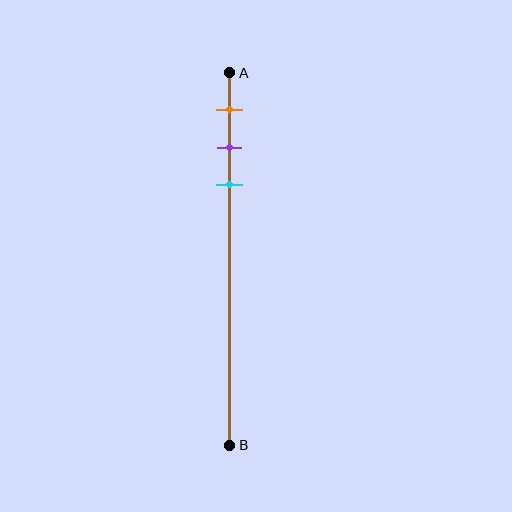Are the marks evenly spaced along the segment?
Yes, the marks are approximately evenly spaced.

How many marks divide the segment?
There are 3 marks dividing the segment.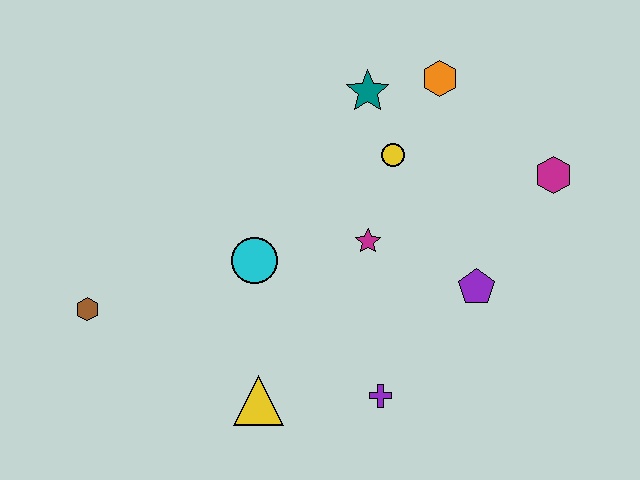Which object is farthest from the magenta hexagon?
The brown hexagon is farthest from the magenta hexagon.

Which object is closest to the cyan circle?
The magenta star is closest to the cyan circle.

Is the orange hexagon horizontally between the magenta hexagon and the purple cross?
Yes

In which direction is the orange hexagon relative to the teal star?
The orange hexagon is to the right of the teal star.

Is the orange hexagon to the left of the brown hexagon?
No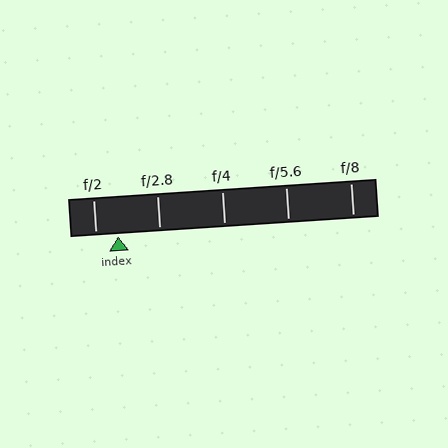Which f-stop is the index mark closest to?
The index mark is closest to f/2.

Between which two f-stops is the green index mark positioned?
The index mark is between f/2 and f/2.8.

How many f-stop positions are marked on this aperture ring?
There are 5 f-stop positions marked.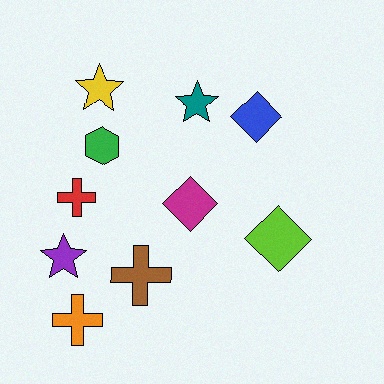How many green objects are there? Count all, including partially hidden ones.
There is 1 green object.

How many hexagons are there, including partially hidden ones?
There is 1 hexagon.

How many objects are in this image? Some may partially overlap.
There are 10 objects.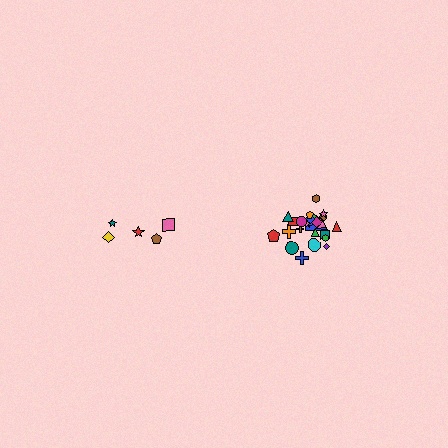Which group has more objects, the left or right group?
The right group.